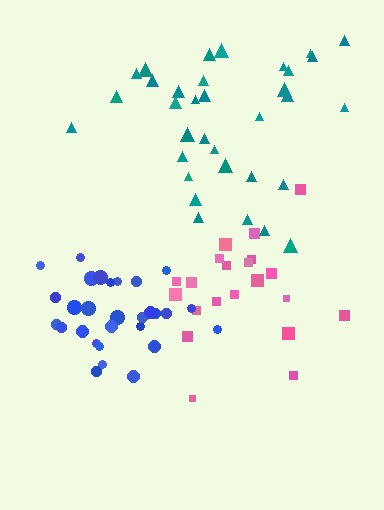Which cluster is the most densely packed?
Blue.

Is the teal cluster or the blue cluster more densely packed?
Blue.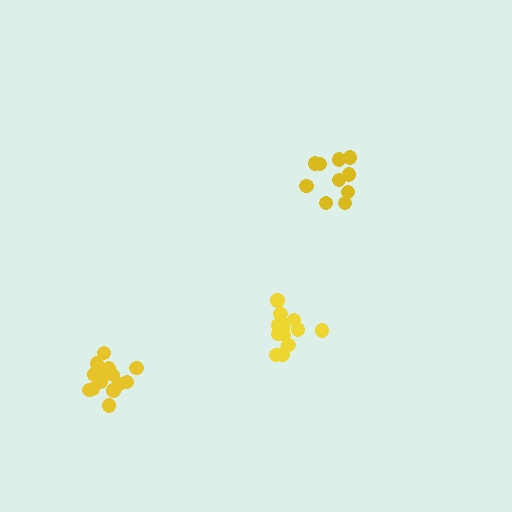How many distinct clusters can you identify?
There are 3 distinct clusters.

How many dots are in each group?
Group 1: 16 dots, Group 2: 10 dots, Group 3: 14 dots (40 total).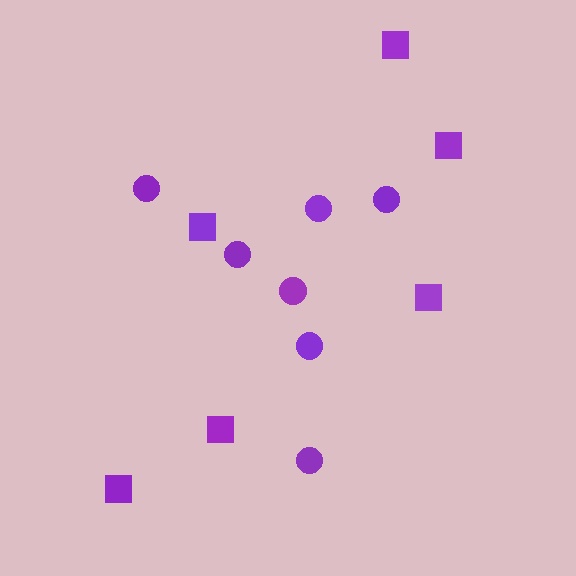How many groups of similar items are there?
There are 2 groups: one group of circles (7) and one group of squares (6).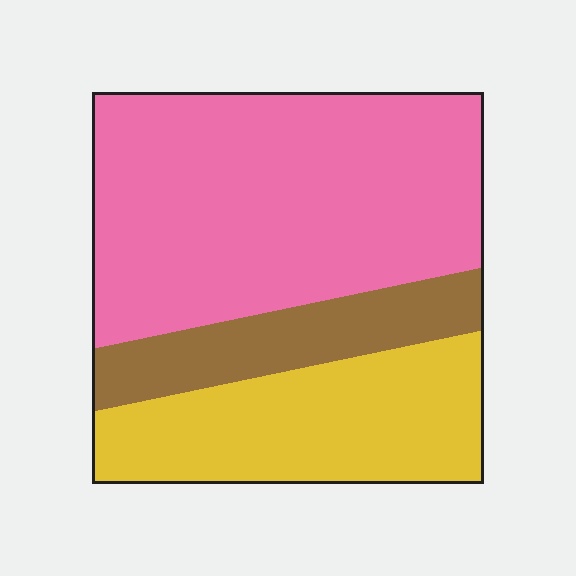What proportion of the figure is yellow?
Yellow covers roughly 30% of the figure.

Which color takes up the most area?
Pink, at roughly 55%.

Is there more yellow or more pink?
Pink.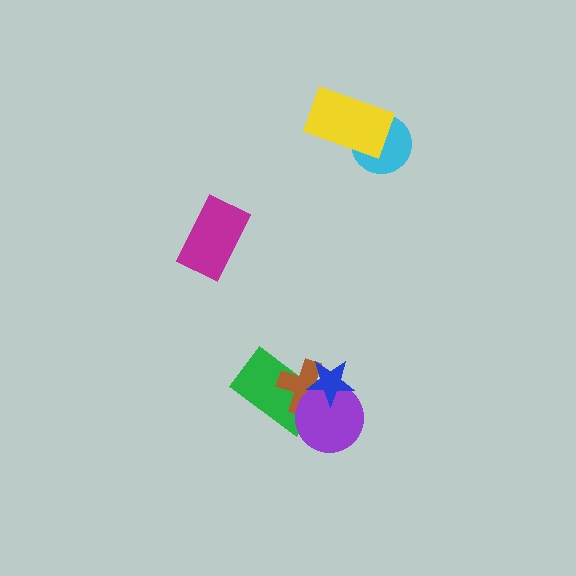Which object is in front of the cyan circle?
The yellow rectangle is in front of the cyan circle.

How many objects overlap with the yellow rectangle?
1 object overlaps with the yellow rectangle.